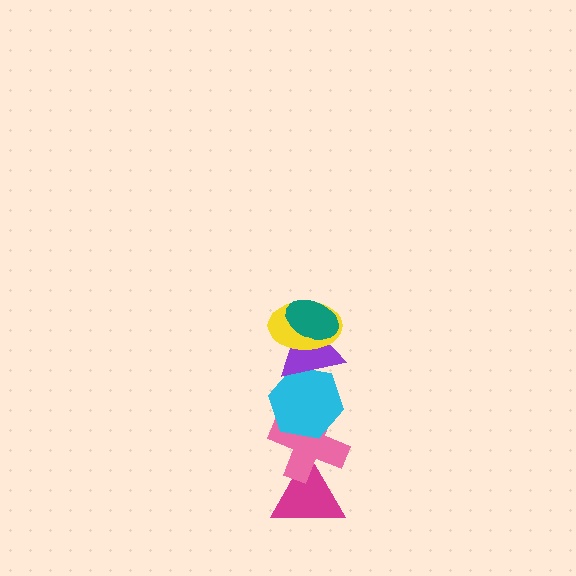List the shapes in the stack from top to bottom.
From top to bottom: the teal ellipse, the yellow ellipse, the purple triangle, the cyan hexagon, the pink cross, the magenta triangle.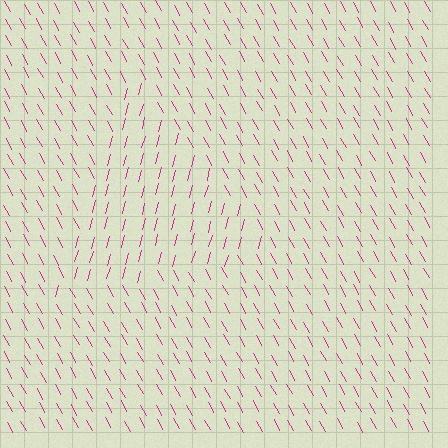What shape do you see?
I see a triangle.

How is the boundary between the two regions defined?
The boundary is defined purely by a change in line orientation (approximately 45 degrees difference). All lines are the same color and thickness.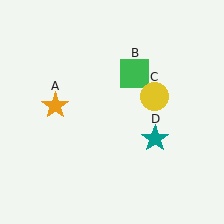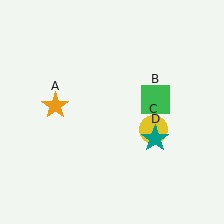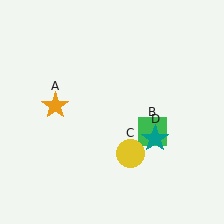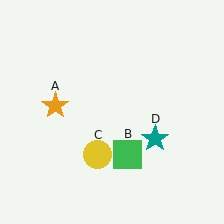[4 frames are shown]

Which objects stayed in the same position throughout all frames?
Orange star (object A) and teal star (object D) remained stationary.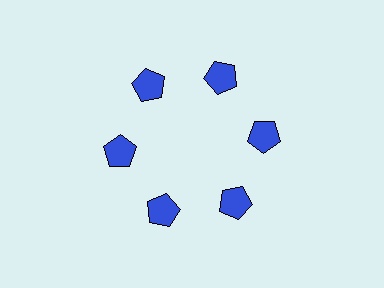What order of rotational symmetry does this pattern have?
This pattern has 6-fold rotational symmetry.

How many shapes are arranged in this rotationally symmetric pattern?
There are 6 shapes, arranged in 6 groups of 1.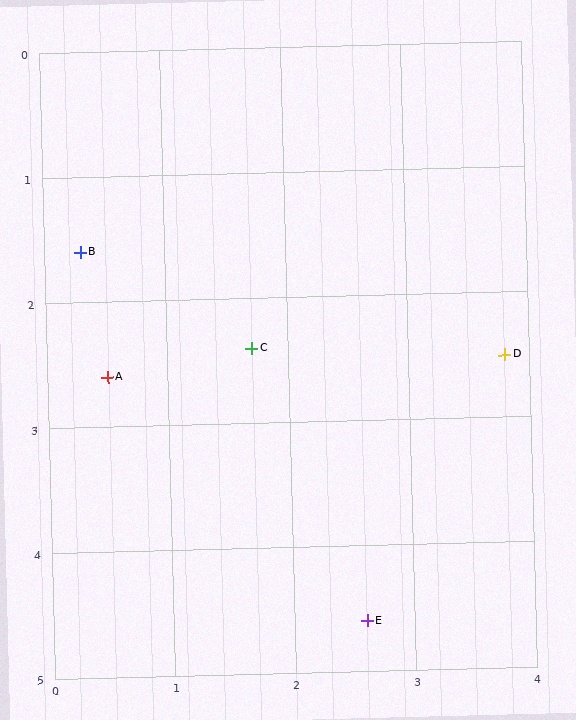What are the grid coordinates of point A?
Point A is at approximately (0.5, 2.6).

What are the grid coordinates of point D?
Point D is at approximately (3.8, 2.5).